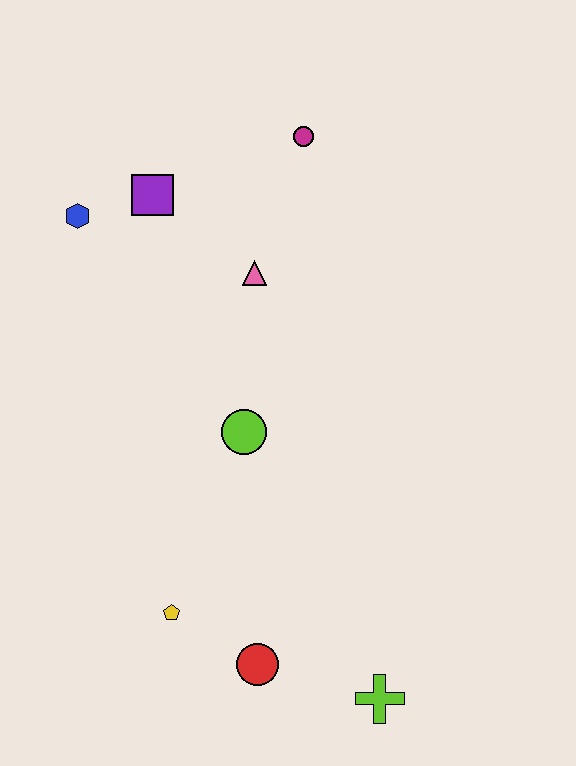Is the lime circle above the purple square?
No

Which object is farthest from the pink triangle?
The lime cross is farthest from the pink triangle.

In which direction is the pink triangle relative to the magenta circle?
The pink triangle is below the magenta circle.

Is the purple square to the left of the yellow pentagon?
Yes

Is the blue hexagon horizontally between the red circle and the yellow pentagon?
No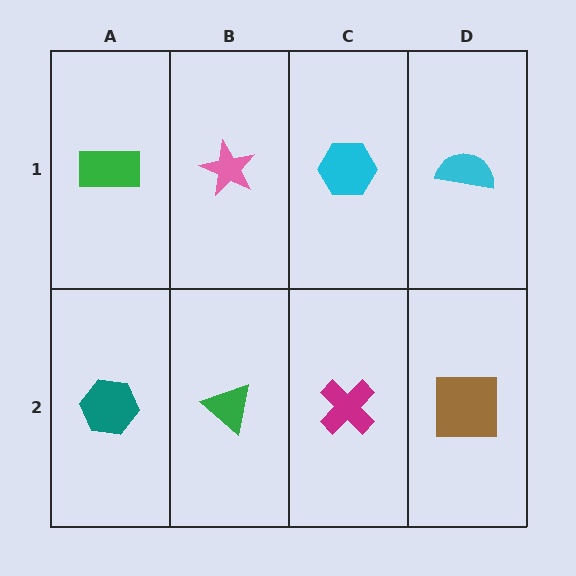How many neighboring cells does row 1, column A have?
2.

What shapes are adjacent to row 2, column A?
A green rectangle (row 1, column A), a green triangle (row 2, column B).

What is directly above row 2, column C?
A cyan hexagon.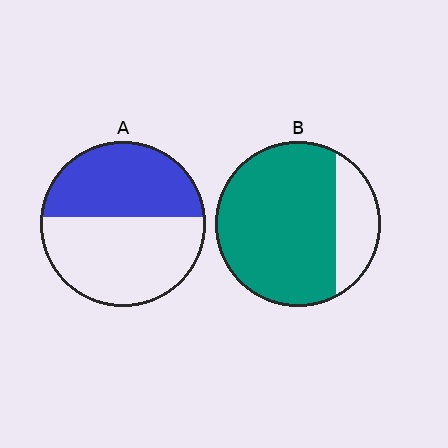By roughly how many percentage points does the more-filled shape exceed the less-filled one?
By roughly 35 percentage points (B over A).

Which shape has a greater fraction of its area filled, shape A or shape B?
Shape B.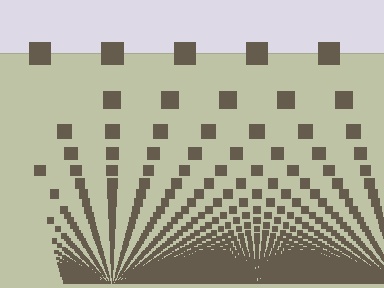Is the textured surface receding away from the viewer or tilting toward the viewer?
The surface appears to tilt toward the viewer. Texture elements get larger and sparser toward the top.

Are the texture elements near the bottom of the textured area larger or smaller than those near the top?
Smaller. The gradient is inverted — elements near the bottom are smaller and denser.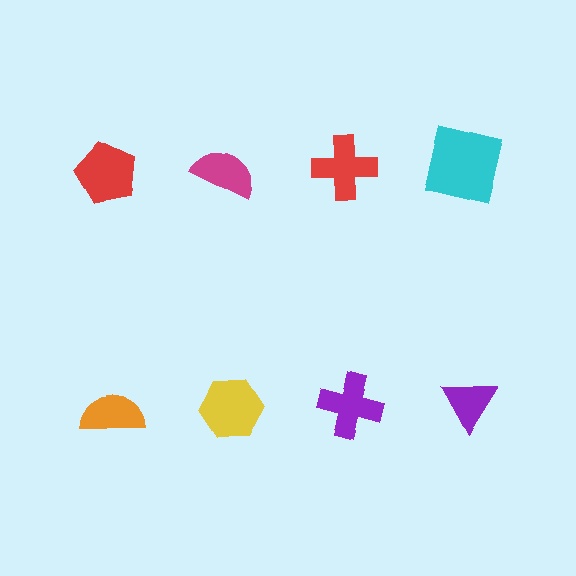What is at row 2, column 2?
A yellow hexagon.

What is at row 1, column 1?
A red pentagon.